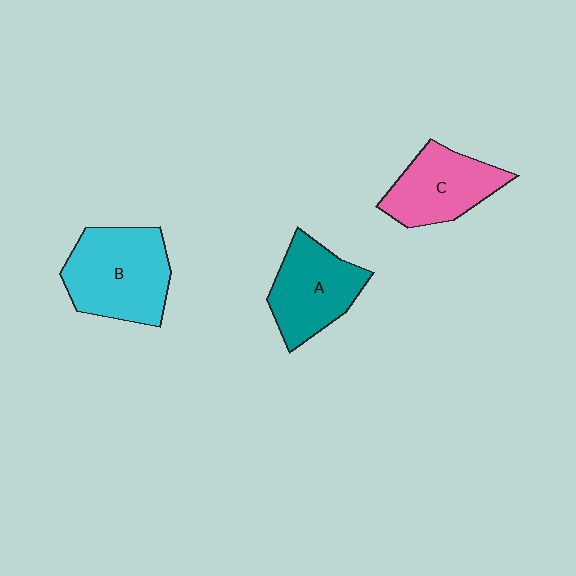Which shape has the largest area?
Shape B (cyan).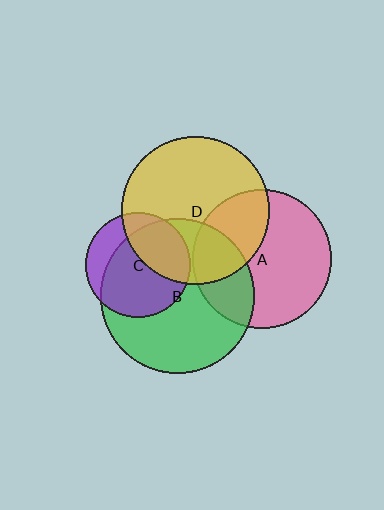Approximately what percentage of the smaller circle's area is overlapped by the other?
Approximately 30%.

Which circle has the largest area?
Circle B (green).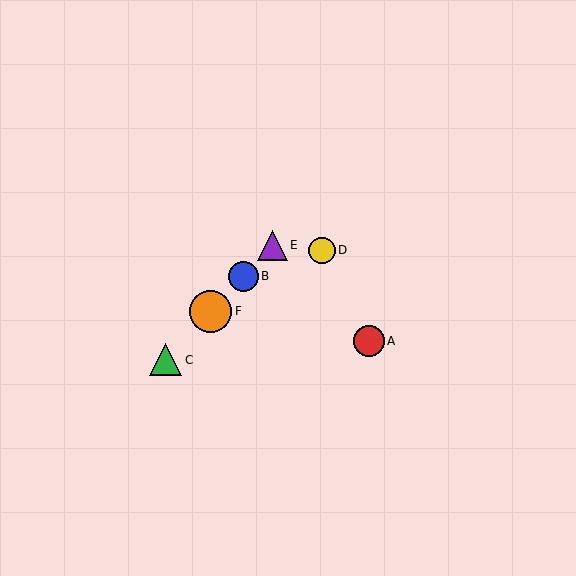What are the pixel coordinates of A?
Object A is at (369, 341).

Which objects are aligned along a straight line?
Objects B, C, E, F are aligned along a straight line.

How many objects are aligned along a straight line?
4 objects (B, C, E, F) are aligned along a straight line.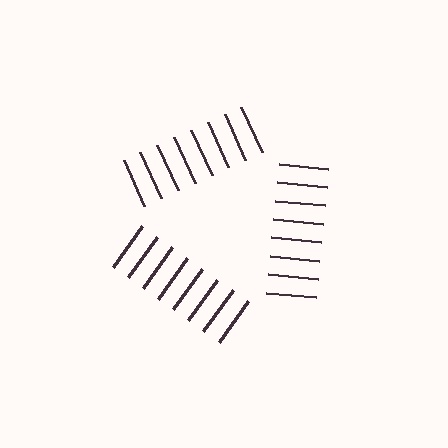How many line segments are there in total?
24 — 8 along each of the 3 edges.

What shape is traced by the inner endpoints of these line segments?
An illusory triangle — the line segments terminate on its edges but no continuous stroke is drawn.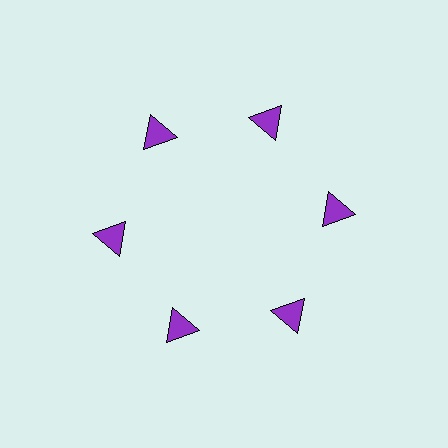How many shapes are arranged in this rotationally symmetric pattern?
There are 6 shapes, arranged in 6 groups of 1.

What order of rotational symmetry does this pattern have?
This pattern has 6-fold rotational symmetry.